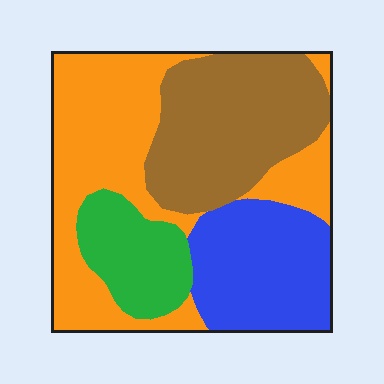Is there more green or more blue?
Blue.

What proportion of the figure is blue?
Blue covers 22% of the figure.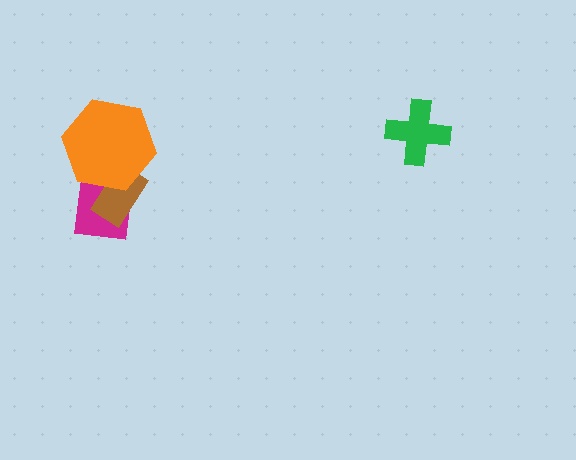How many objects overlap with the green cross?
0 objects overlap with the green cross.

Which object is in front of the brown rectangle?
The orange hexagon is in front of the brown rectangle.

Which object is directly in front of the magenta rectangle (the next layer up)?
The brown rectangle is directly in front of the magenta rectangle.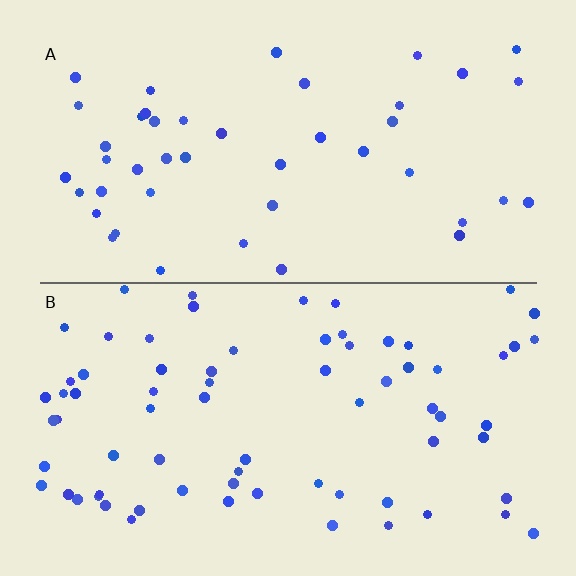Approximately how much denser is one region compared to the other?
Approximately 1.6× — region B over region A.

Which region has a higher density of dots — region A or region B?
B (the bottom).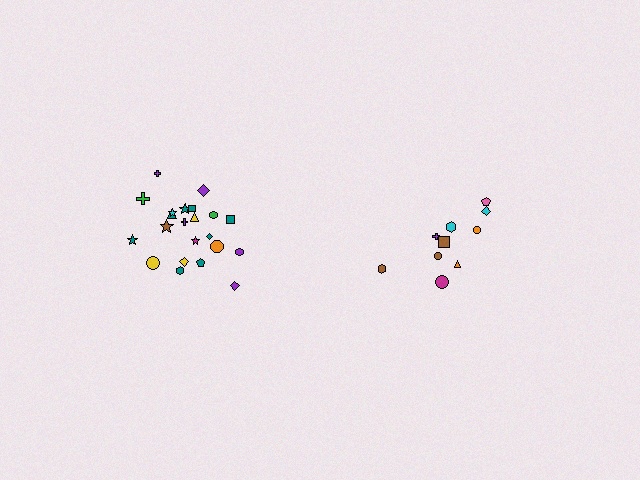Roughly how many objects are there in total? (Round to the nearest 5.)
Roughly 30 objects in total.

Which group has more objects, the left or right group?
The left group.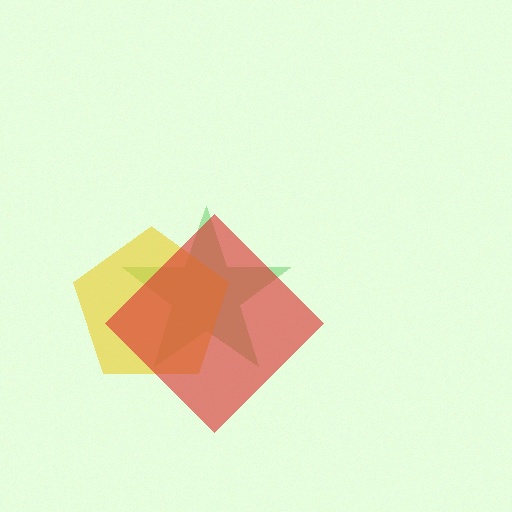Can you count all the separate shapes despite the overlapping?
Yes, there are 3 separate shapes.